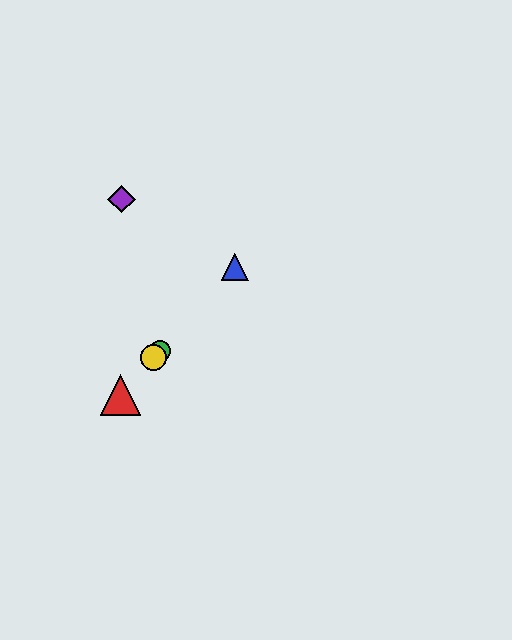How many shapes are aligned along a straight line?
4 shapes (the red triangle, the blue triangle, the green circle, the yellow circle) are aligned along a straight line.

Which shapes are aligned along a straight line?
The red triangle, the blue triangle, the green circle, the yellow circle are aligned along a straight line.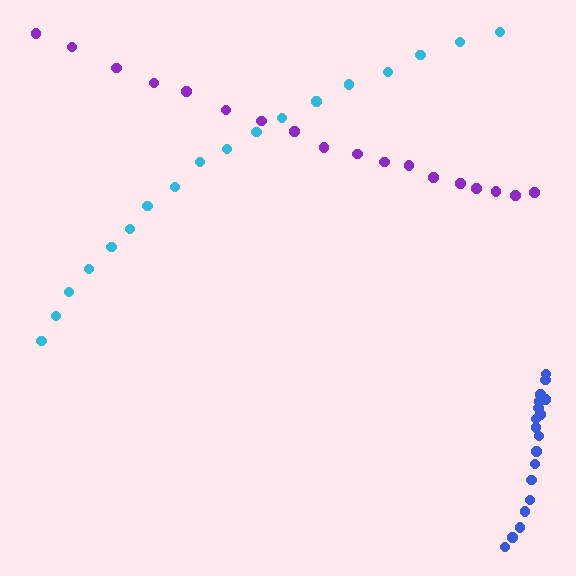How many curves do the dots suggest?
There are 3 distinct paths.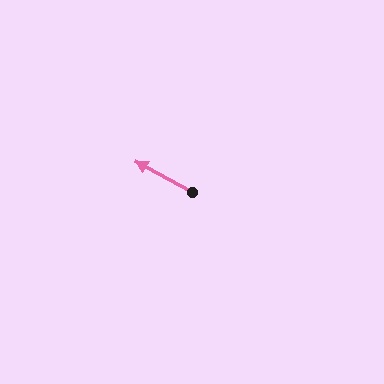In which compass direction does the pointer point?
Northwest.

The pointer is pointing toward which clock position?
Roughly 10 o'clock.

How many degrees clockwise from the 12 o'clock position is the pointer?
Approximately 299 degrees.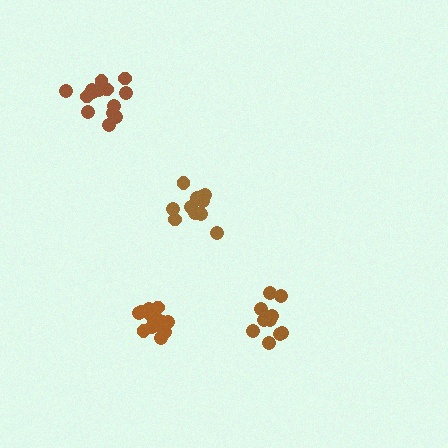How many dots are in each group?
Group 1: 11 dots, Group 2: 10 dots, Group 3: 16 dots, Group 4: 15 dots (52 total).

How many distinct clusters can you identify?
There are 4 distinct clusters.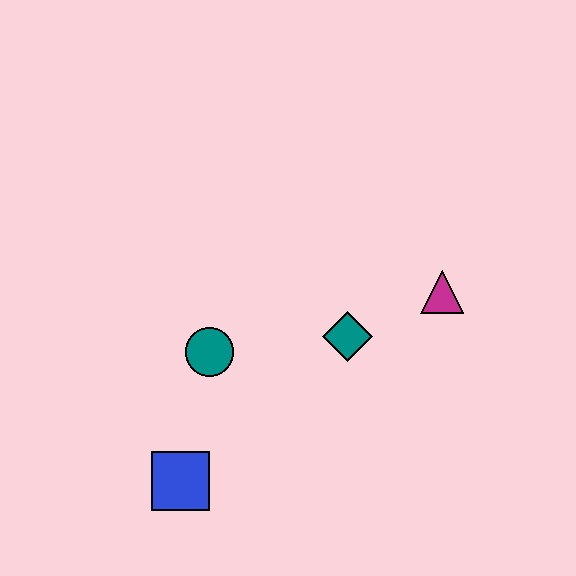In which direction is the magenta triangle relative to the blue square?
The magenta triangle is to the right of the blue square.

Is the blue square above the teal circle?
No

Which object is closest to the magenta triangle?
The teal diamond is closest to the magenta triangle.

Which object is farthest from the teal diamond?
The blue square is farthest from the teal diamond.